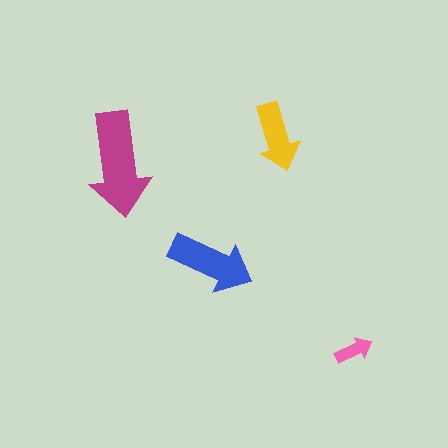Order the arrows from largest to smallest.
the magenta one, the blue one, the yellow one, the pink one.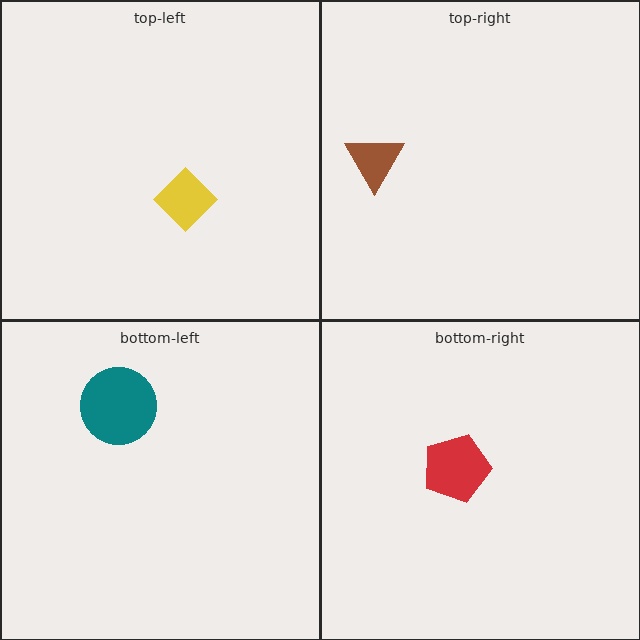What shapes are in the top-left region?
The yellow diamond.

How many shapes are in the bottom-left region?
1.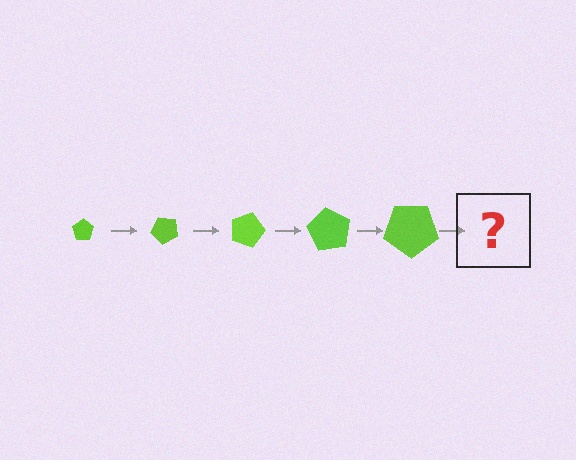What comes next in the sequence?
The next element should be a pentagon, larger than the previous one and rotated 225 degrees from the start.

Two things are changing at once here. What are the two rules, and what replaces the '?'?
The two rules are that the pentagon grows larger each step and it rotates 45 degrees each step. The '?' should be a pentagon, larger than the previous one and rotated 225 degrees from the start.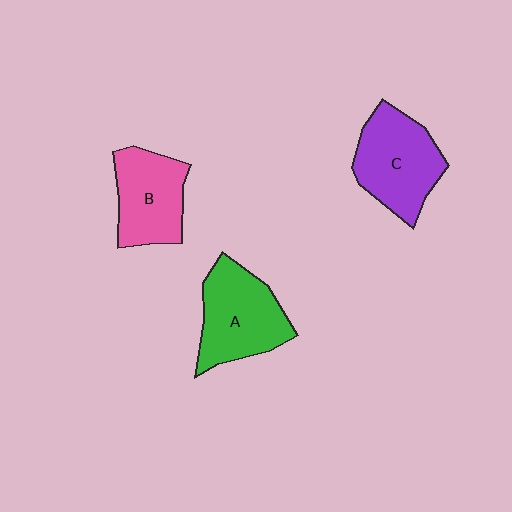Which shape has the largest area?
Shape C (purple).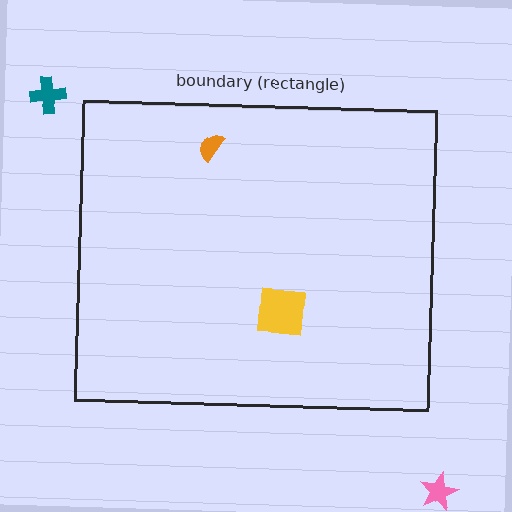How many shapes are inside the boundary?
2 inside, 2 outside.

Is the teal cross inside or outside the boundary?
Outside.